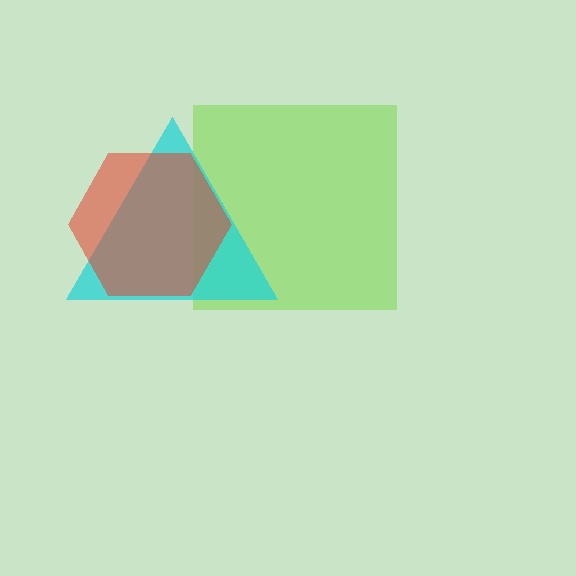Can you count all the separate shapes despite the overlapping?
Yes, there are 3 separate shapes.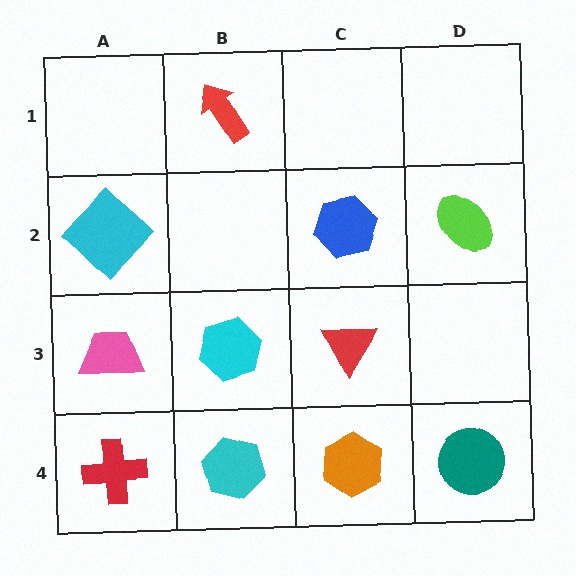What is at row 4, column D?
A teal circle.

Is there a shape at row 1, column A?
No, that cell is empty.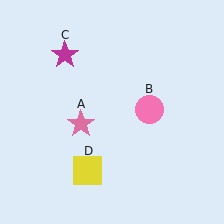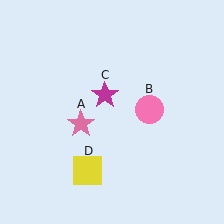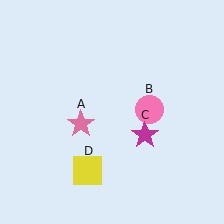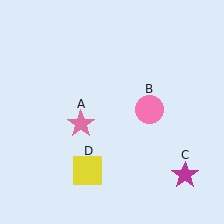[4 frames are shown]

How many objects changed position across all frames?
1 object changed position: magenta star (object C).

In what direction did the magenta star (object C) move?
The magenta star (object C) moved down and to the right.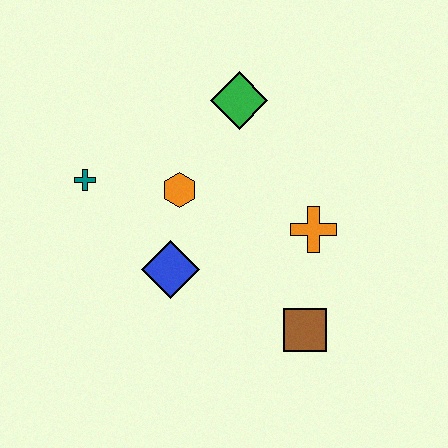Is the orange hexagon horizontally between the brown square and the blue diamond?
Yes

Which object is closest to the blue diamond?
The orange hexagon is closest to the blue diamond.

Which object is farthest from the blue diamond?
The green diamond is farthest from the blue diamond.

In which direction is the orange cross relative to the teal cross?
The orange cross is to the right of the teal cross.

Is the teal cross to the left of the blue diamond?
Yes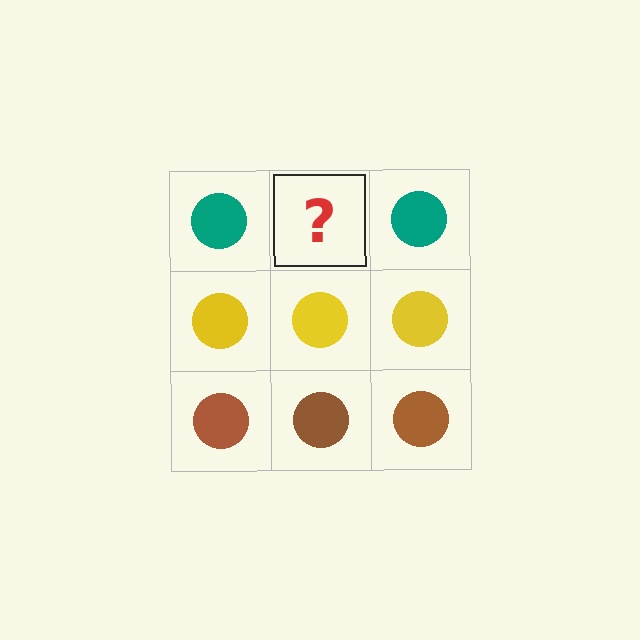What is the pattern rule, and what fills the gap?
The rule is that each row has a consistent color. The gap should be filled with a teal circle.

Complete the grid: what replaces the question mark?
The question mark should be replaced with a teal circle.